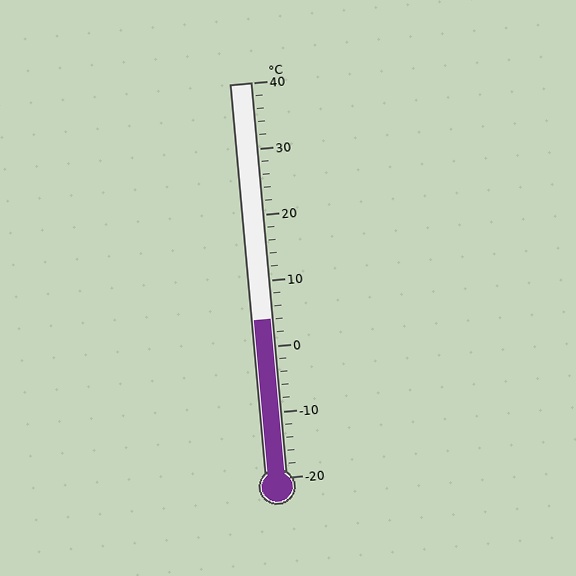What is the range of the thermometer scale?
The thermometer scale ranges from -20°C to 40°C.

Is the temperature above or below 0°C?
The temperature is above 0°C.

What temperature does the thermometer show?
The thermometer shows approximately 4°C.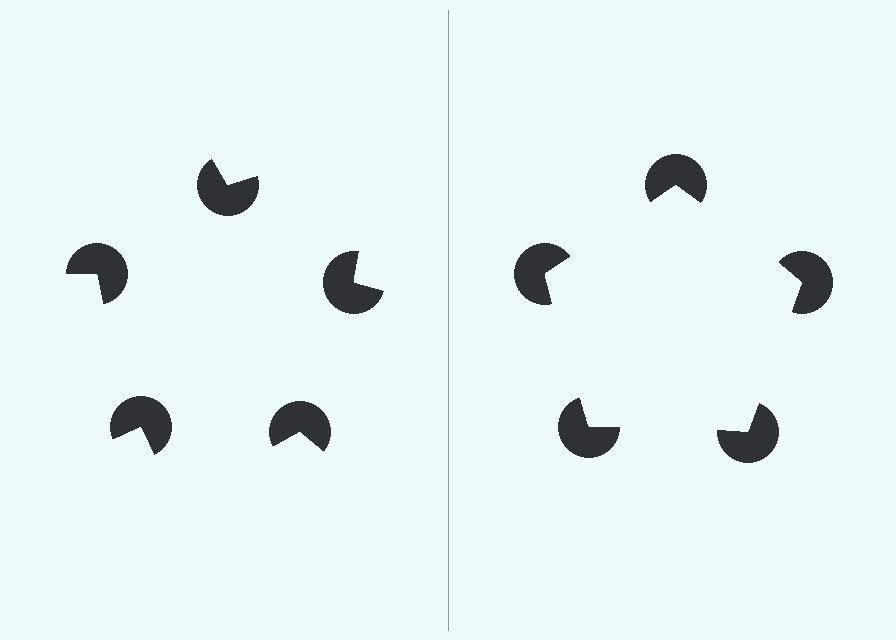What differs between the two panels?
The pac-man discs are positioned identically on both sides; only the wedge orientations differ. On the right they align to a pentagon; on the left they are misaligned.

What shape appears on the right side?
An illusory pentagon.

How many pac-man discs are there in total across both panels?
10 — 5 on each side.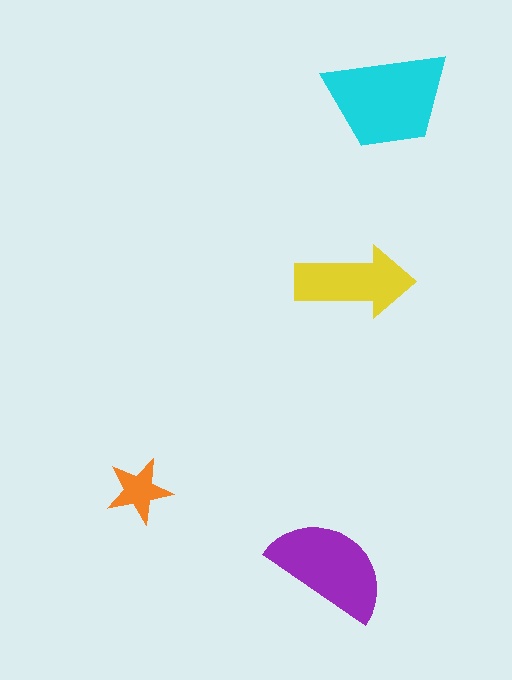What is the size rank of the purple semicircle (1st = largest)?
2nd.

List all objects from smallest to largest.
The orange star, the yellow arrow, the purple semicircle, the cyan trapezoid.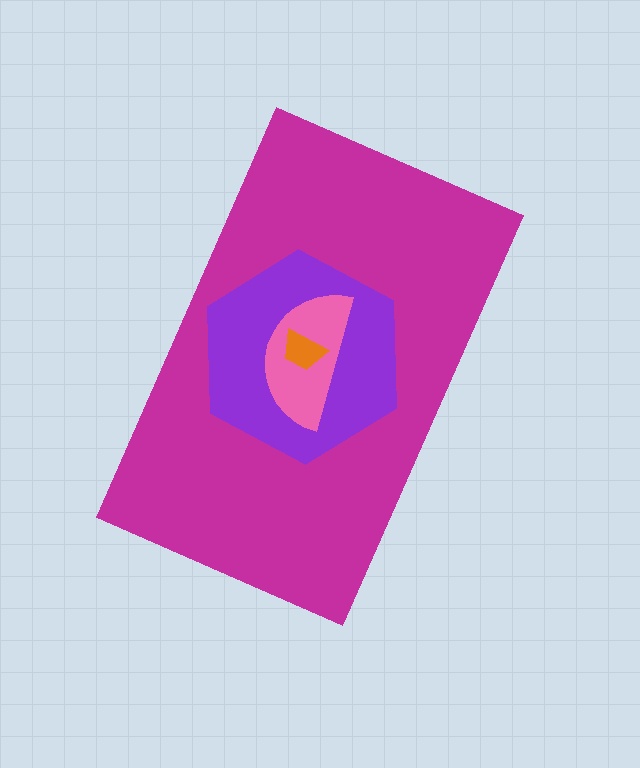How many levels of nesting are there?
4.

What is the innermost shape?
The orange trapezoid.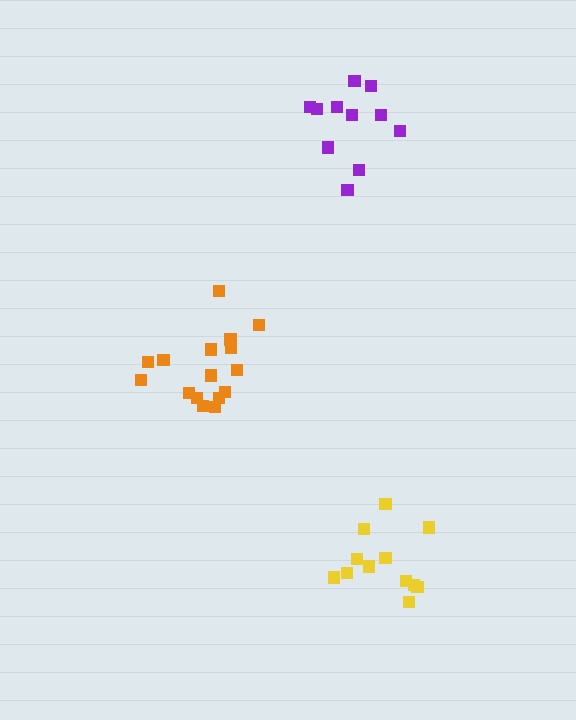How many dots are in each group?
Group 1: 11 dots, Group 2: 16 dots, Group 3: 12 dots (39 total).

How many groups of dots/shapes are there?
There are 3 groups.